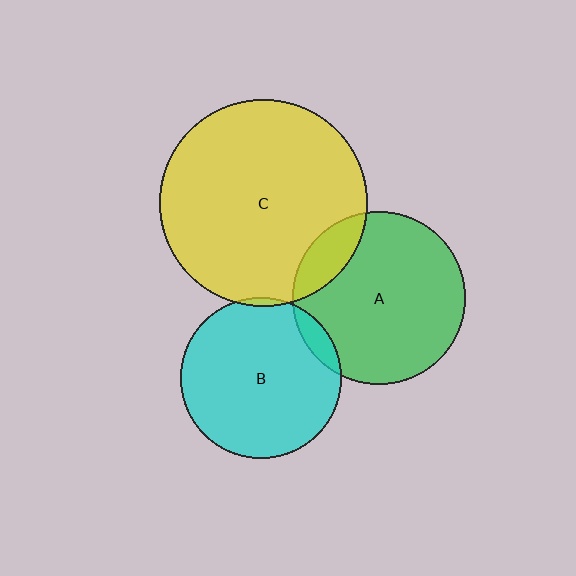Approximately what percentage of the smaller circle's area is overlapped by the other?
Approximately 15%.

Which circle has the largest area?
Circle C (yellow).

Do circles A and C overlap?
Yes.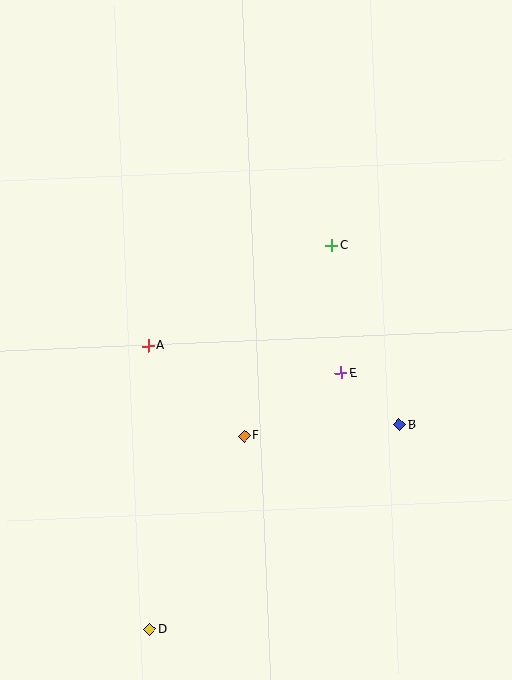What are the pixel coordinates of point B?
Point B is at (400, 425).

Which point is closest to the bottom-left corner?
Point D is closest to the bottom-left corner.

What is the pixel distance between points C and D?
The distance between C and D is 425 pixels.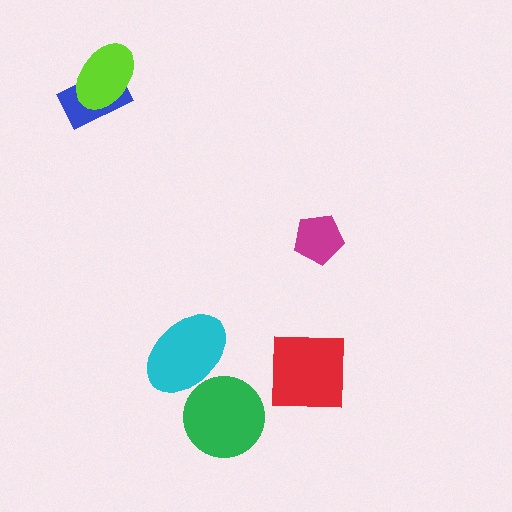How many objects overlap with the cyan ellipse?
1 object overlaps with the cyan ellipse.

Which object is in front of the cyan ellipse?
The green circle is in front of the cyan ellipse.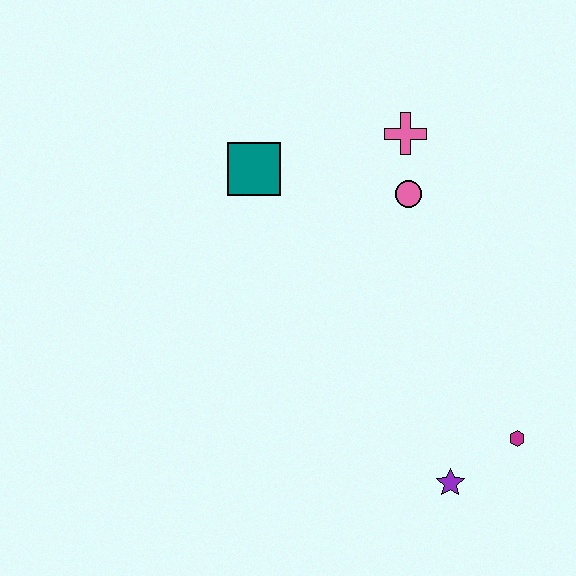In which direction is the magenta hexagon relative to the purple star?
The magenta hexagon is to the right of the purple star.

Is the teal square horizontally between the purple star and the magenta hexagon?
No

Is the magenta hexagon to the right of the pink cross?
Yes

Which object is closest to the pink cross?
The pink circle is closest to the pink cross.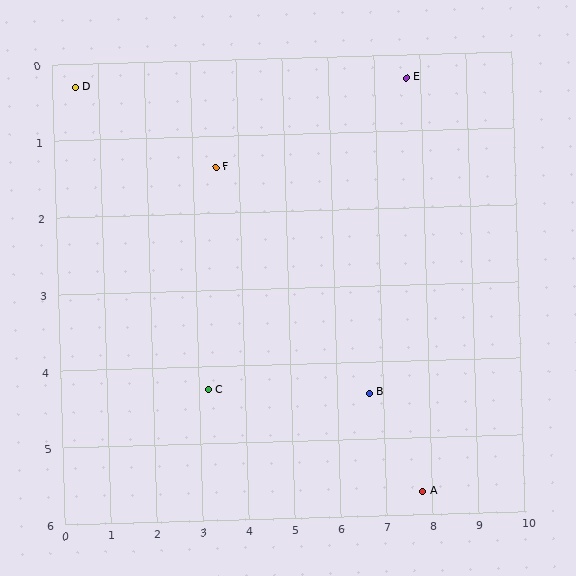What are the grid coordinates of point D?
Point D is at approximately (0.5, 0.3).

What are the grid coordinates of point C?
Point C is at approximately (3.2, 4.3).